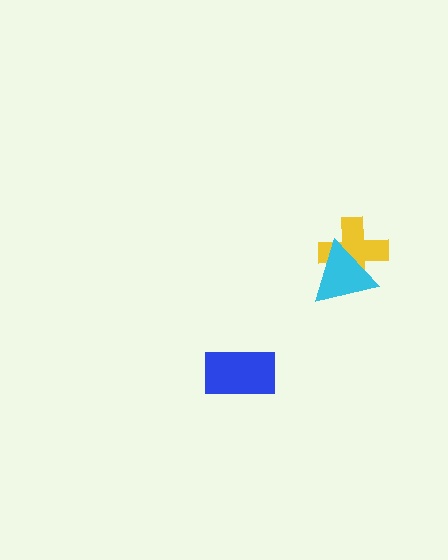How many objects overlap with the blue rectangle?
0 objects overlap with the blue rectangle.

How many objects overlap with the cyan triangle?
1 object overlaps with the cyan triangle.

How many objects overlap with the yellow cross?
1 object overlaps with the yellow cross.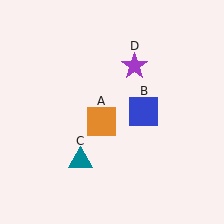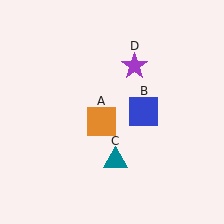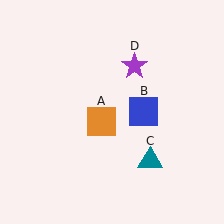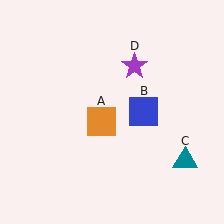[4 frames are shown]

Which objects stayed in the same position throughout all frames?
Orange square (object A) and blue square (object B) and purple star (object D) remained stationary.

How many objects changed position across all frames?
1 object changed position: teal triangle (object C).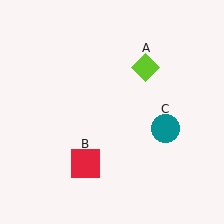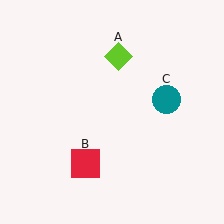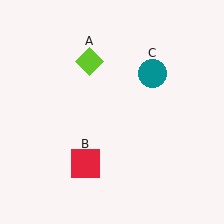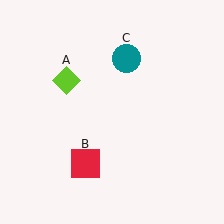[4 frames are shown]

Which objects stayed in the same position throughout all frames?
Red square (object B) remained stationary.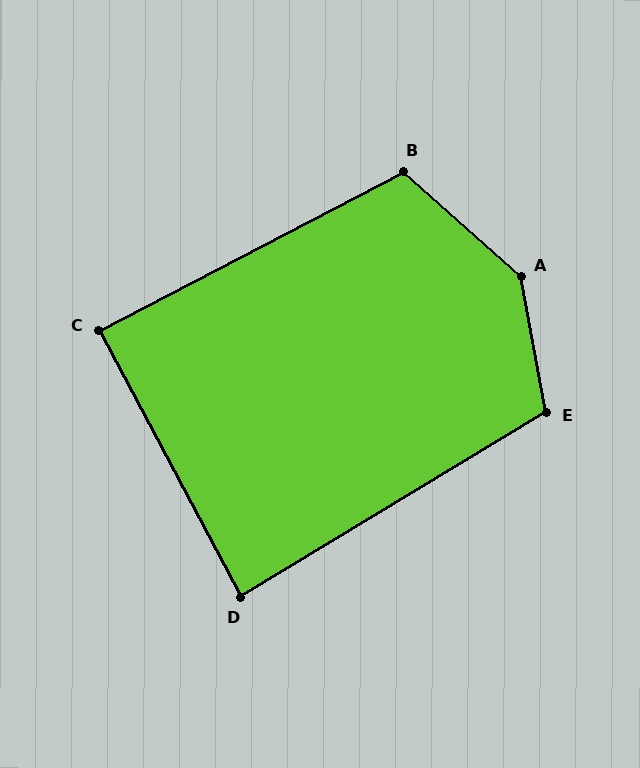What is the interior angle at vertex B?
Approximately 111 degrees (obtuse).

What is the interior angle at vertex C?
Approximately 89 degrees (approximately right).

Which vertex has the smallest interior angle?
D, at approximately 87 degrees.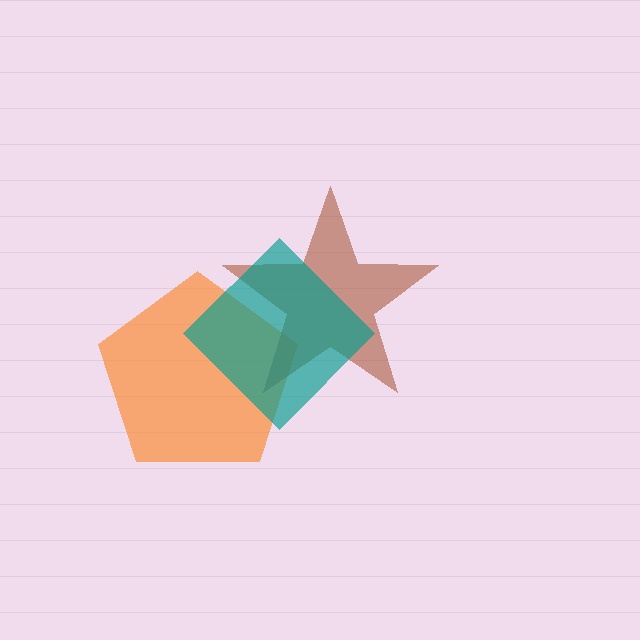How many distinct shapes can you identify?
There are 3 distinct shapes: an orange pentagon, a brown star, a teal diamond.